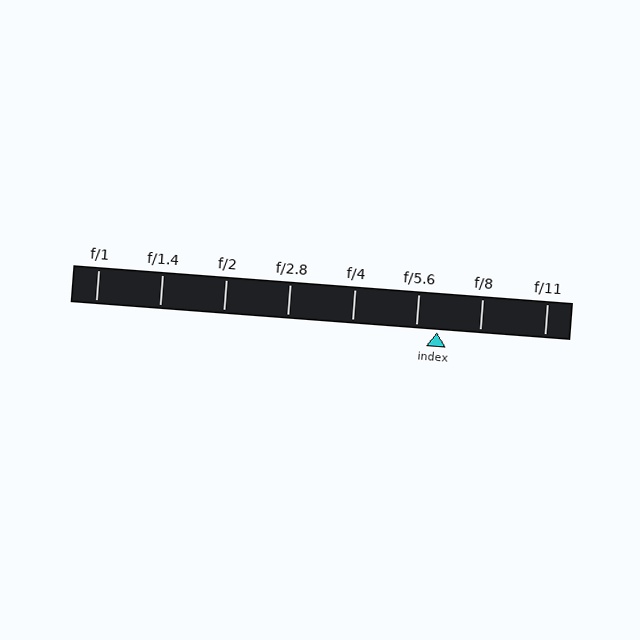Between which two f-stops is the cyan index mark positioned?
The index mark is between f/5.6 and f/8.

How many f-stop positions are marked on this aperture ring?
There are 8 f-stop positions marked.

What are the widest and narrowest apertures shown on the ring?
The widest aperture shown is f/1 and the narrowest is f/11.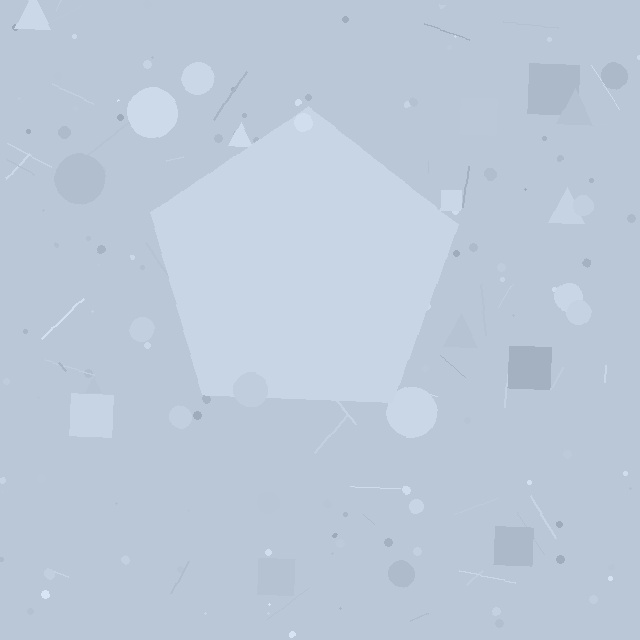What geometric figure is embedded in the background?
A pentagon is embedded in the background.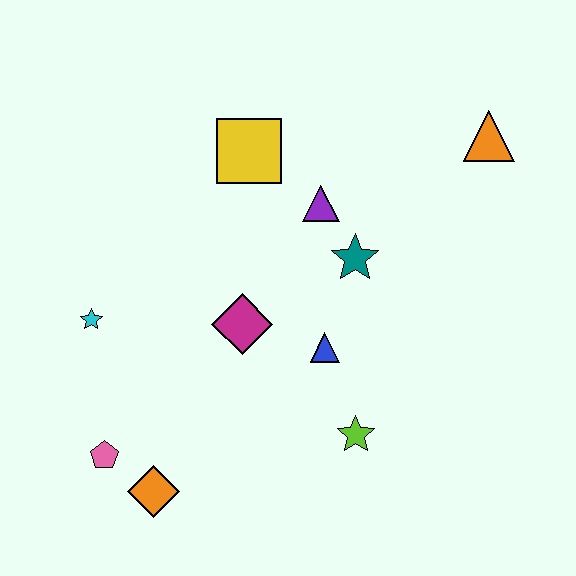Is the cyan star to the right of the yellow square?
No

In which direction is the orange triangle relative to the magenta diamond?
The orange triangle is to the right of the magenta diamond.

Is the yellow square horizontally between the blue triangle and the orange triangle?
No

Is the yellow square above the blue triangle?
Yes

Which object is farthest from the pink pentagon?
The orange triangle is farthest from the pink pentagon.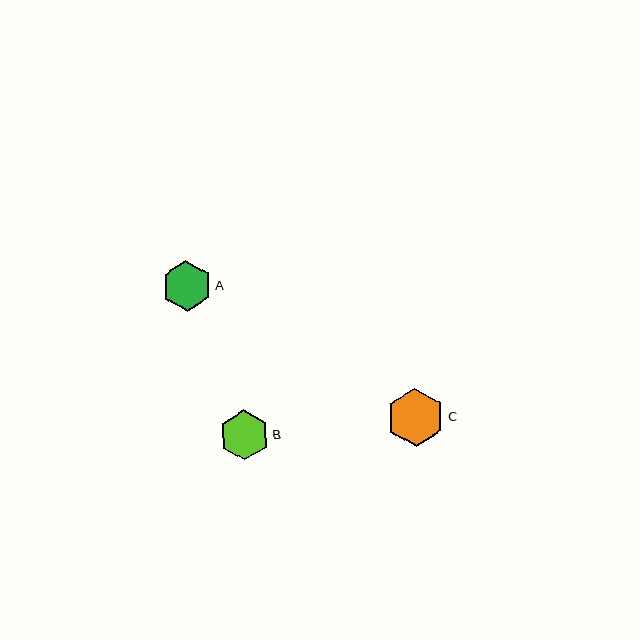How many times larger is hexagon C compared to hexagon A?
Hexagon C is approximately 1.1 times the size of hexagon A.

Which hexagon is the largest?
Hexagon C is the largest with a size of approximately 58 pixels.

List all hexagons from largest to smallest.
From largest to smallest: C, A, B.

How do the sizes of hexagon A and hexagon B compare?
Hexagon A and hexagon B are approximately the same size.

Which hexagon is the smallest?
Hexagon B is the smallest with a size of approximately 50 pixels.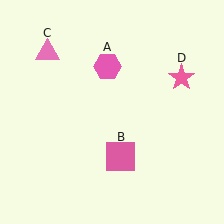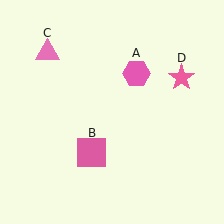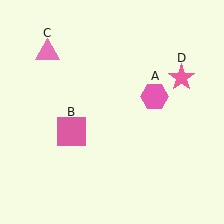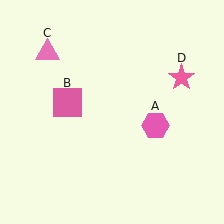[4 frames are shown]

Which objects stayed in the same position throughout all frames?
Pink triangle (object C) and pink star (object D) remained stationary.